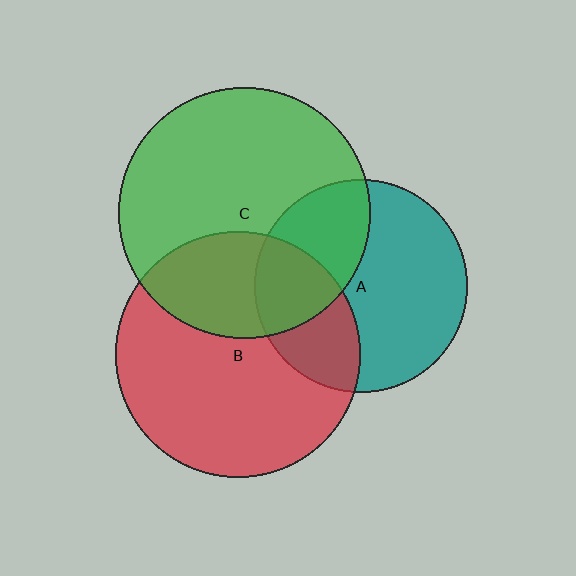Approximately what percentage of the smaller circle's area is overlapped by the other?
Approximately 30%.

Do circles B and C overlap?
Yes.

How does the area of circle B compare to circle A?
Approximately 1.3 times.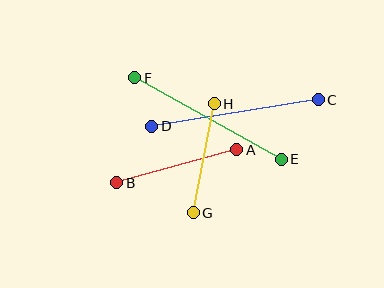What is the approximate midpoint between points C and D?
The midpoint is at approximately (235, 113) pixels.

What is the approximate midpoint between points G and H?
The midpoint is at approximately (204, 158) pixels.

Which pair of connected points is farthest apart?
Points C and D are farthest apart.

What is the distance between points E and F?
The distance is approximately 168 pixels.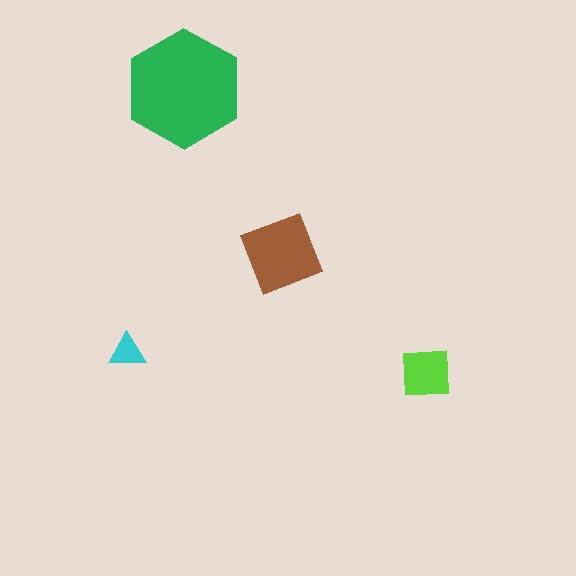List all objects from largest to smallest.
The green hexagon, the brown diamond, the lime square, the cyan triangle.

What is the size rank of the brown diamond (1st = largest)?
2nd.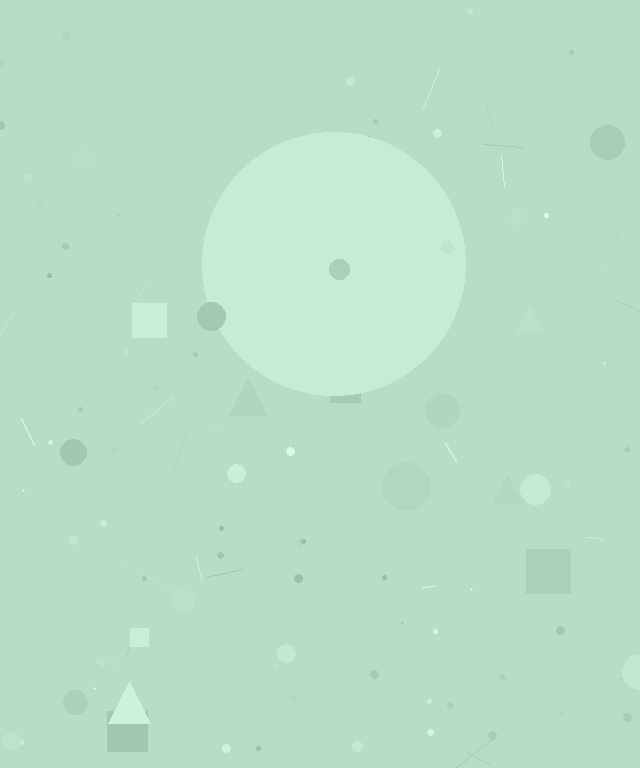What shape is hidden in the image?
A circle is hidden in the image.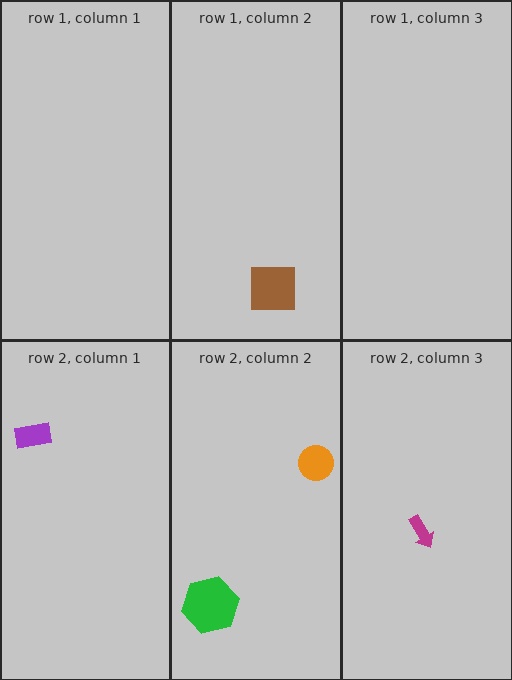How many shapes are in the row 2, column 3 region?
1.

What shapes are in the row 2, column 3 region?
The magenta arrow.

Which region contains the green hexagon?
The row 2, column 2 region.